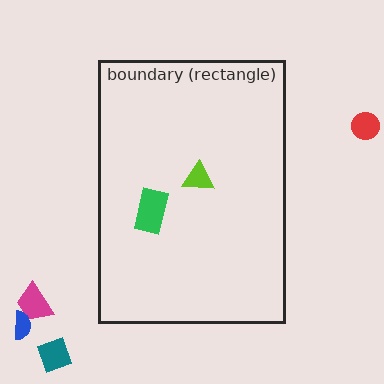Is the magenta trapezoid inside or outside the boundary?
Outside.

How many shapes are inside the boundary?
2 inside, 4 outside.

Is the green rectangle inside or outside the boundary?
Inside.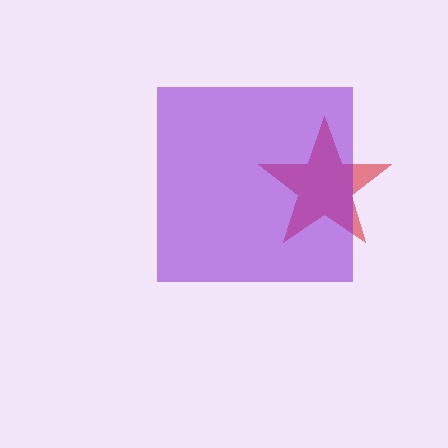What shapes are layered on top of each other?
The layered shapes are: a red star, a purple square.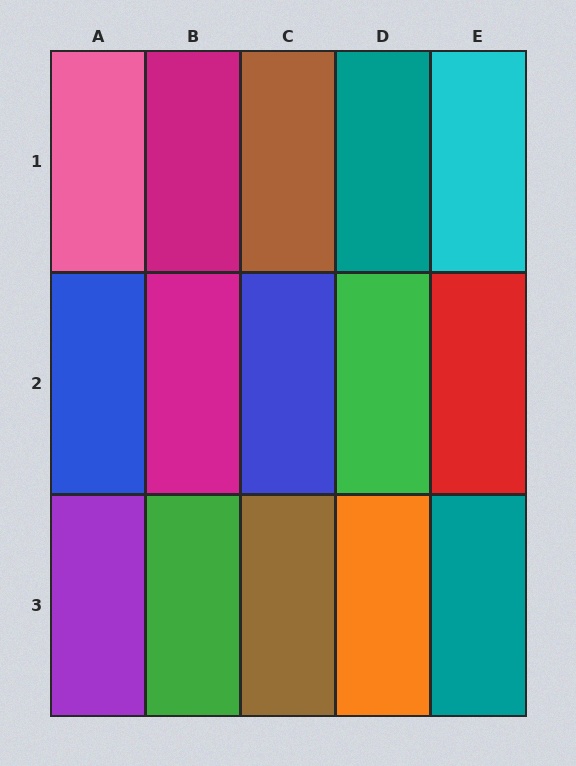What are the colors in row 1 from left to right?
Pink, magenta, brown, teal, cyan.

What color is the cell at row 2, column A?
Blue.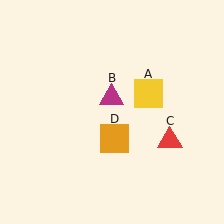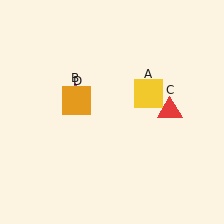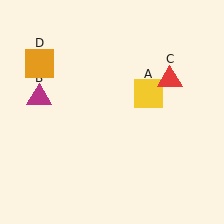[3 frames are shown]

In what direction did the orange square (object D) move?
The orange square (object D) moved up and to the left.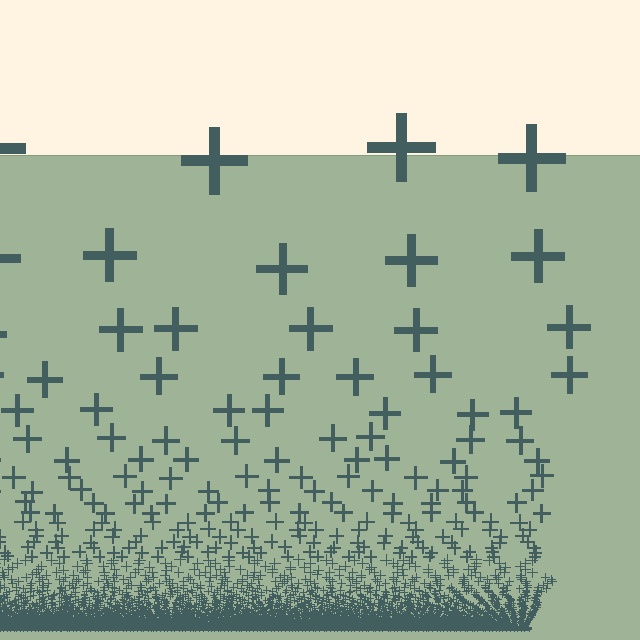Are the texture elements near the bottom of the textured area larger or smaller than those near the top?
Smaller. The gradient is inverted — elements near the bottom are smaller and denser.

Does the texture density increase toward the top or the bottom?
Density increases toward the bottom.